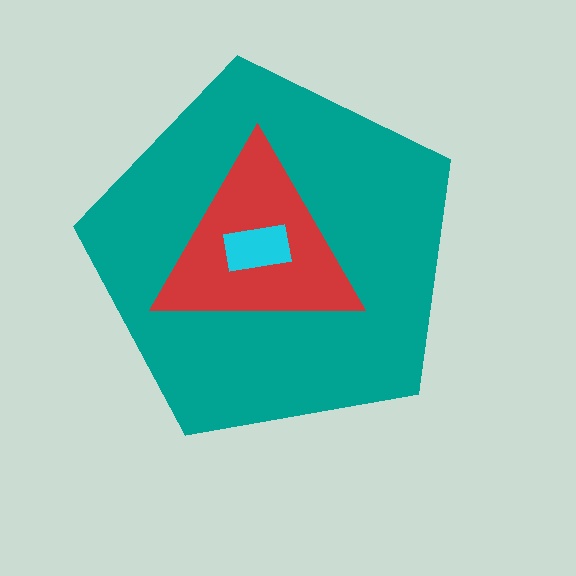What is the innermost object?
The cyan rectangle.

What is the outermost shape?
The teal pentagon.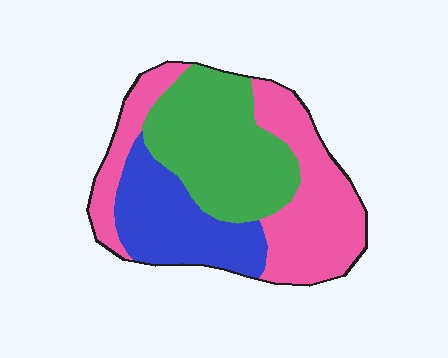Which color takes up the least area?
Blue, at roughly 25%.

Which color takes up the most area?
Pink, at roughly 40%.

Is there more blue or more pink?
Pink.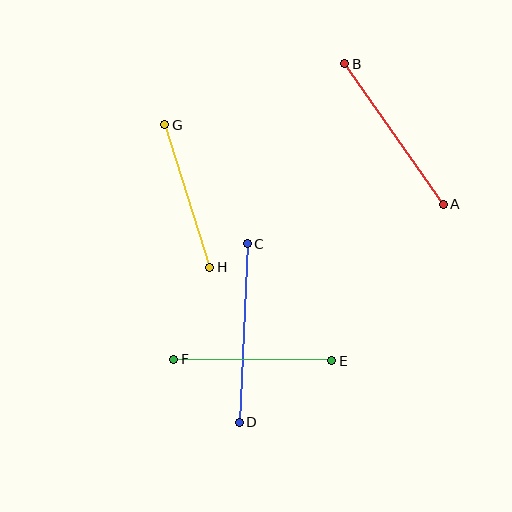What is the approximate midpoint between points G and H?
The midpoint is at approximately (187, 196) pixels.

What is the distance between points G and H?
The distance is approximately 150 pixels.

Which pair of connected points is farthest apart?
Points C and D are farthest apart.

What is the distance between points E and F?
The distance is approximately 158 pixels.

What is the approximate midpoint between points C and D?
The midpoint is at approximately (243, 333) pixels.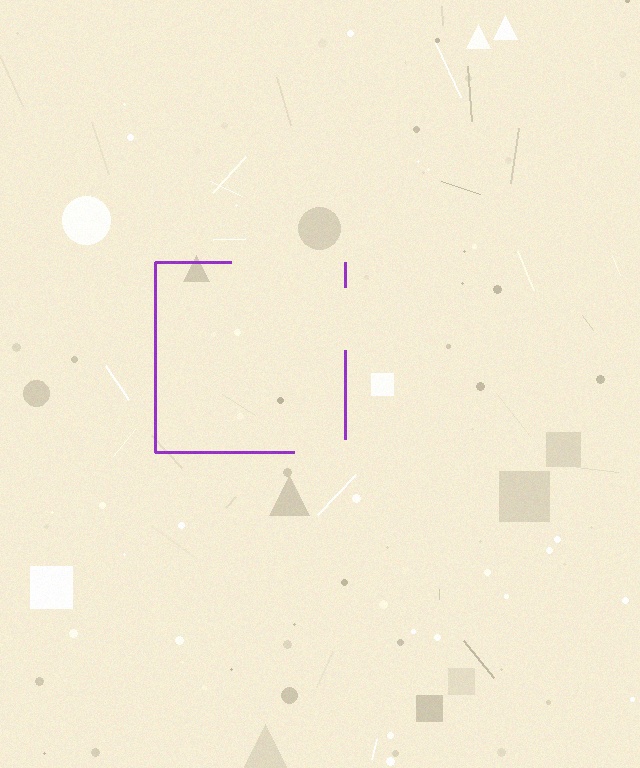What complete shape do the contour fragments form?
The contour fragments form a square.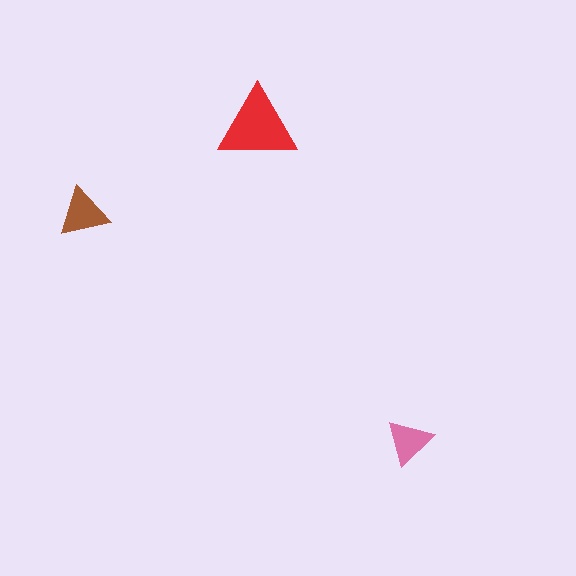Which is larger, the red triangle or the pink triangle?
The red one.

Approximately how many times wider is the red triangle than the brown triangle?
About 1.5 times wider.